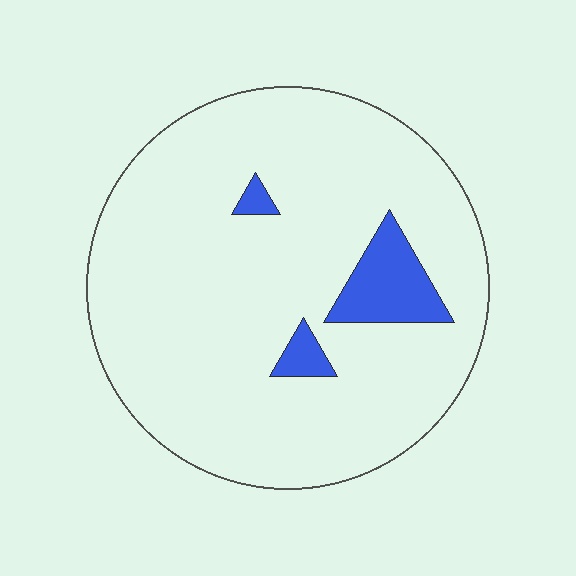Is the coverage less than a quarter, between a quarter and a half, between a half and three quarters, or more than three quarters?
Less than a quarter.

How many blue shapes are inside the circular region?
3.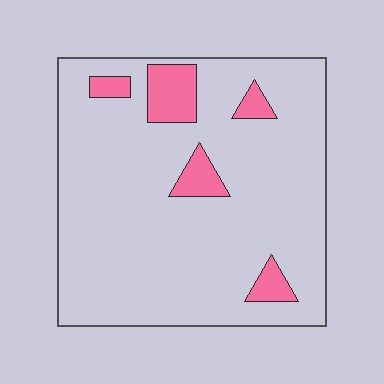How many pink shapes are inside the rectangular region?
5.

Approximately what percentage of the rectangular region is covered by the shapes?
Approximately 10%.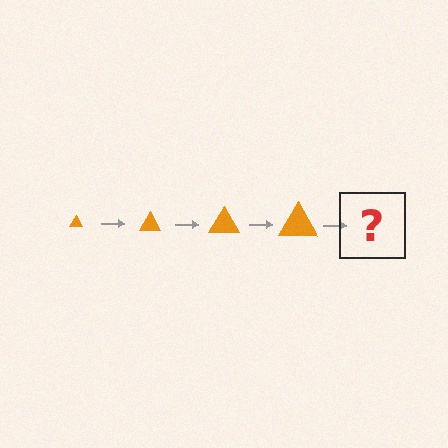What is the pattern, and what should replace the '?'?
The pattern is that the triangle gets progressively larger each step. The '?' should be an orange triangle, larger than the previous one.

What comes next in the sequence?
The next element should be an orange triangle, larger than the previous one.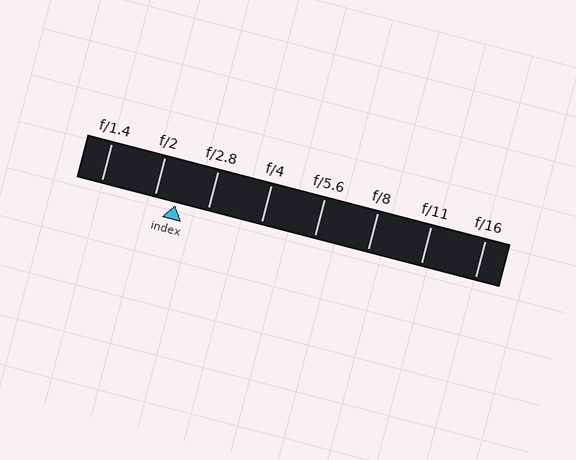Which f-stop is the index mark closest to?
The index mark is closest to f/2.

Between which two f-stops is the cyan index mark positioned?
The index mark is between f/2 and f/2.8.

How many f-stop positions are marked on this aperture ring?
There are 8 f-stop positions marked.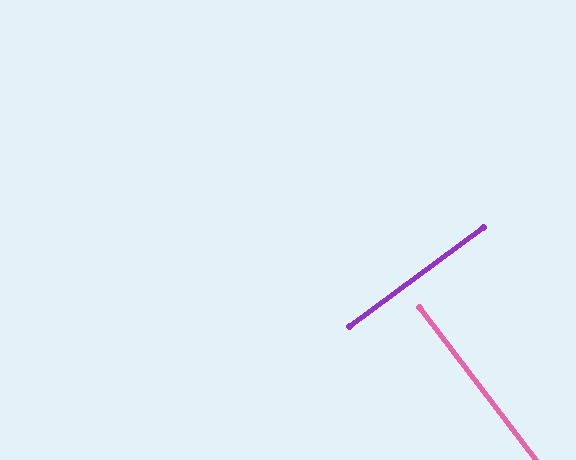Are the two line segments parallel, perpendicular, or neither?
Perpendicular — they meet at approximately 89°.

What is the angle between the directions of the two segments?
Approximately 89 degrees.